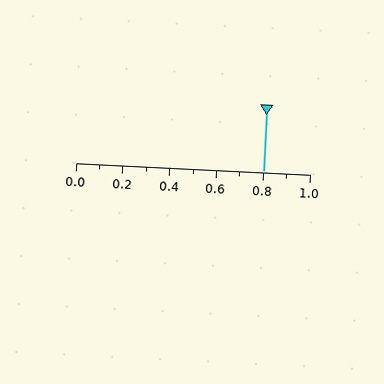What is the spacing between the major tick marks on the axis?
The major ticks are spaced 0.2 apart.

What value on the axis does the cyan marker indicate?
The marker indicates approximately 0.8.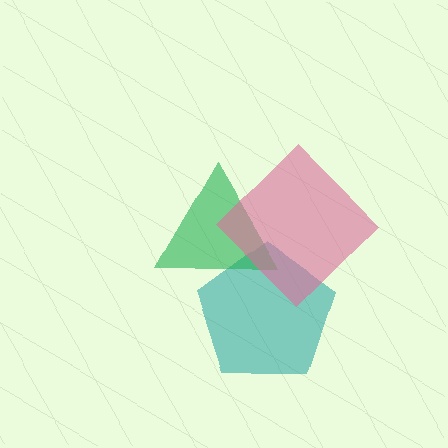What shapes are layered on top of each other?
The layered shapes are: a teal pentagon, a green triangle, a pink diamond.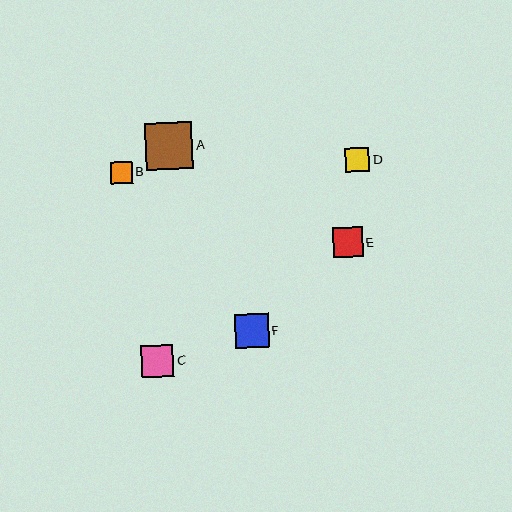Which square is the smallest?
Square B is the smallest with a size of approximately 22 pixels.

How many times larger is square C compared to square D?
Square C is approximately 1.3 times the size of square D.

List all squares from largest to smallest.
From largest to smallest: A, F, C, E, D, B.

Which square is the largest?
Square A is the largest with a size of approximately 47 pixels.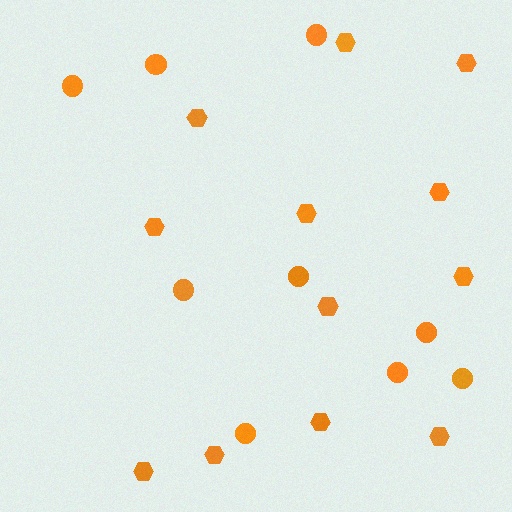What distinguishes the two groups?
There are 2 groups: one group of circles (9) and one group of hexagons (12).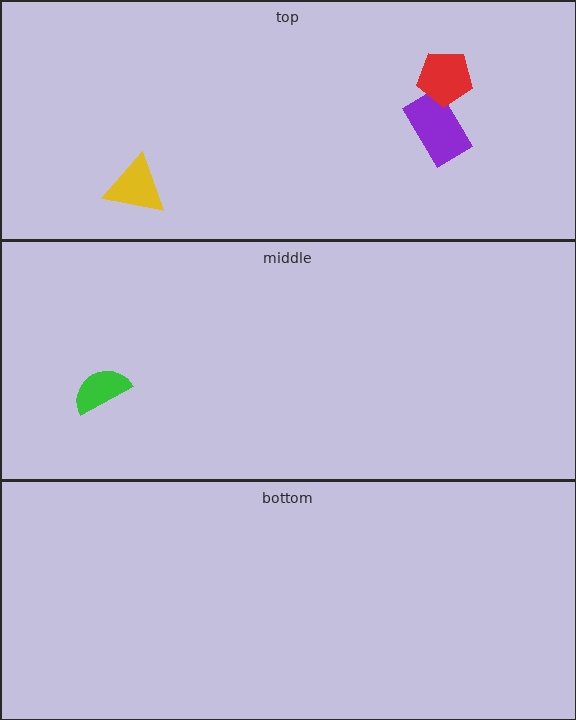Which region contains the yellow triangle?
The top region.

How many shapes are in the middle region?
1.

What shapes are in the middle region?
The green semicircle.